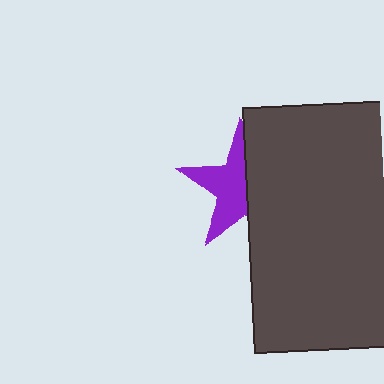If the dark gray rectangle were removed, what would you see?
You would see the complete purple star.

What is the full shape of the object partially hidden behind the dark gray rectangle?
The partially hidden object is a purple star.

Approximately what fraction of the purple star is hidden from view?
Roughly 47% of the purple star is hidden behind the dark gray rectangle.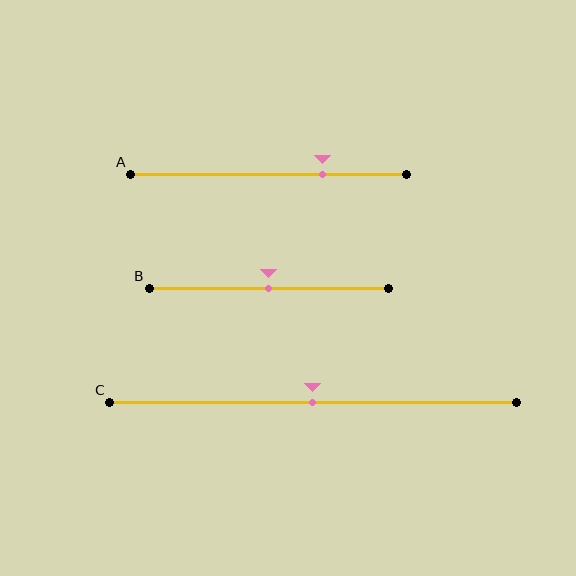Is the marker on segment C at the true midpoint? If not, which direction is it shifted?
Yes, the marker on segment C is at the true midpoint.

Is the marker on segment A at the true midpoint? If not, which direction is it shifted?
No, the marker on segment A is shifted to the right by about 19% of the segment length.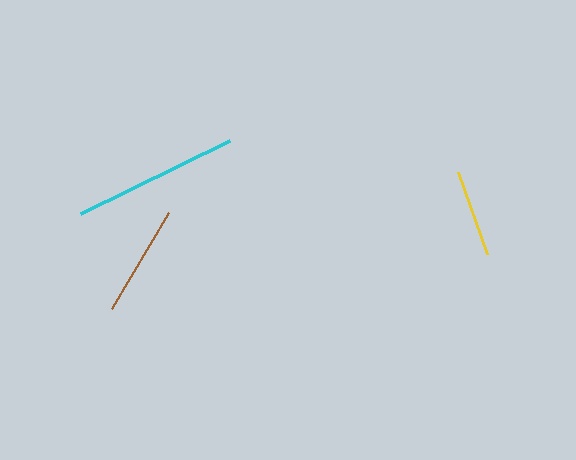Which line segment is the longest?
The cyan line is the longest at approximately 166 pixels.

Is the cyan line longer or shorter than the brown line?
The cyan line is longer than the brown line.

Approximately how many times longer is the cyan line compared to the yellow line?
The cyan line is approximately 1.9 times the length of the yellow line.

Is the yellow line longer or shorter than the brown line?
The brown line is longer than the yellow line.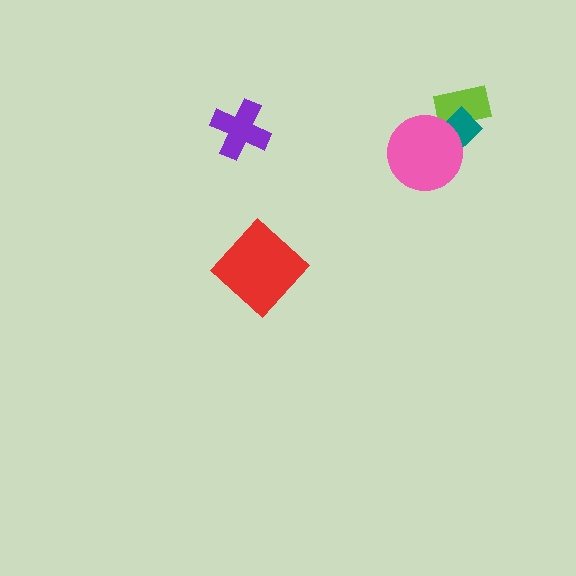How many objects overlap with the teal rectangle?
2 objects overlap with the teal rectangle.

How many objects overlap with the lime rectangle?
1 object overlaps with the lime rectangle.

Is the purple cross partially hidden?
No, no other shape covers it.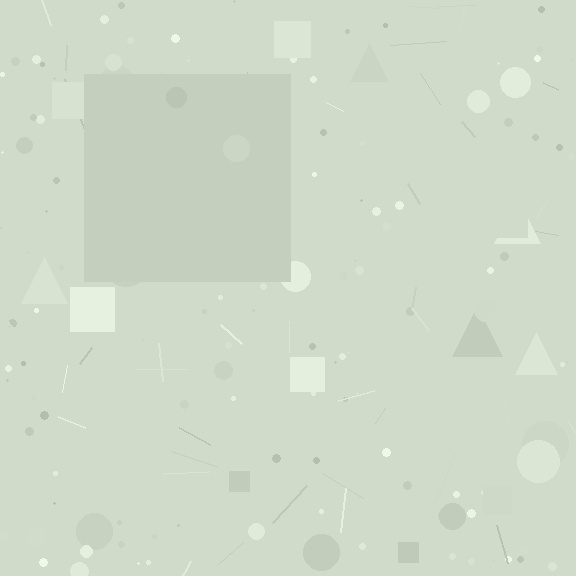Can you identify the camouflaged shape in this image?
The camouflaged shape is a square.